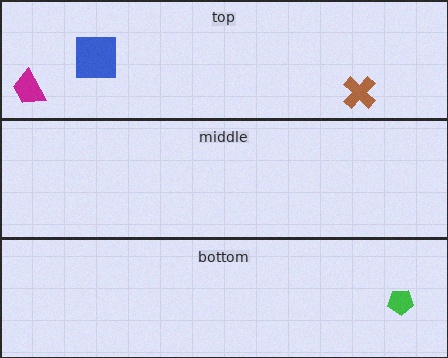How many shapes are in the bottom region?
1.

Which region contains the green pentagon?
The bottom region.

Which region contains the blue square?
The top region.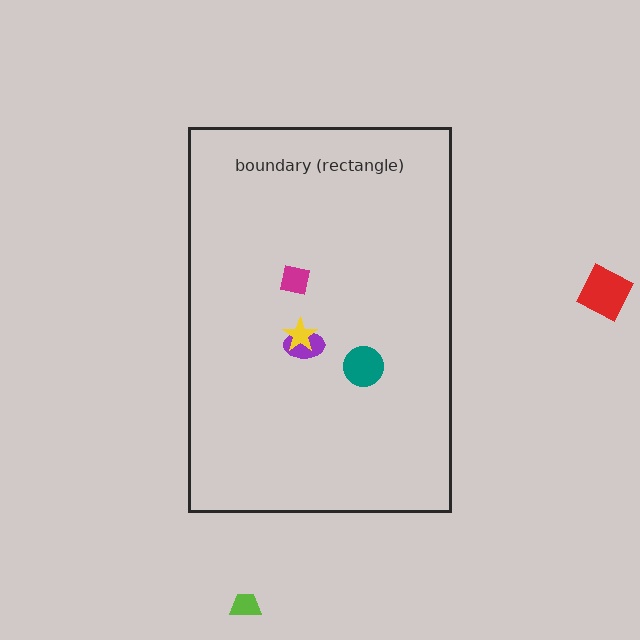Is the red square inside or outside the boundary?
Outside.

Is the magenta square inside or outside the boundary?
Inside.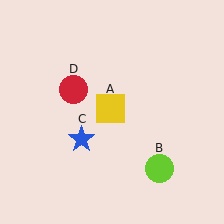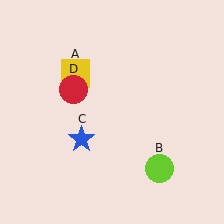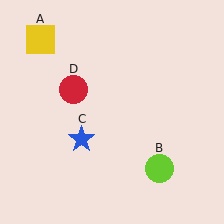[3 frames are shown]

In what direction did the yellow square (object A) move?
The yellow square (object A) moved up and to the left.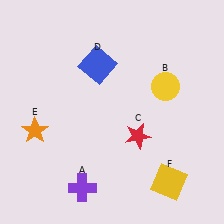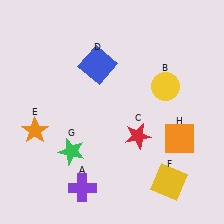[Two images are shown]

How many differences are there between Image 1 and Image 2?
There are 2 differences between the two images.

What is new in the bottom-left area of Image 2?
A green star (G) was added in the bottom-left area of Image 2.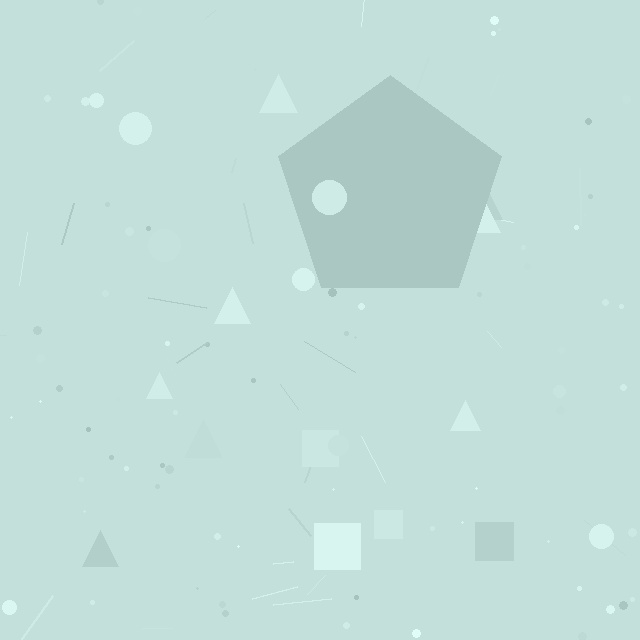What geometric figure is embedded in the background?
A pentagon is embedded in the background.